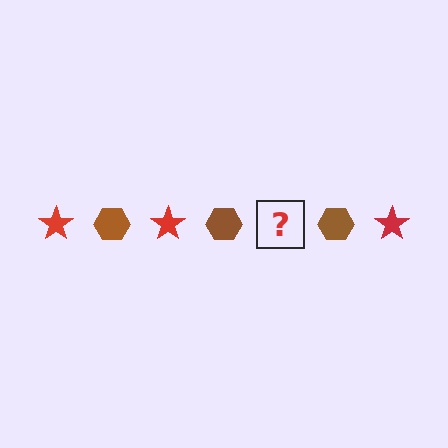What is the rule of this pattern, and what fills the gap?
The rule is that the pattern alternates between red star and brown hexagon. The gap should be filled with a red star.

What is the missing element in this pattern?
The missing element is a red star.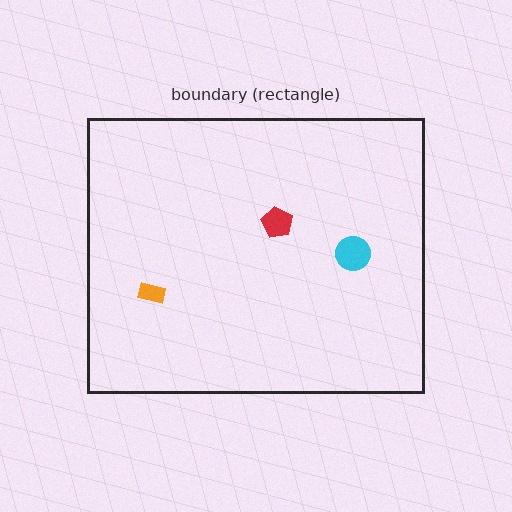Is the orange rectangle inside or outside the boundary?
Inside.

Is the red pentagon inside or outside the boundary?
Inside.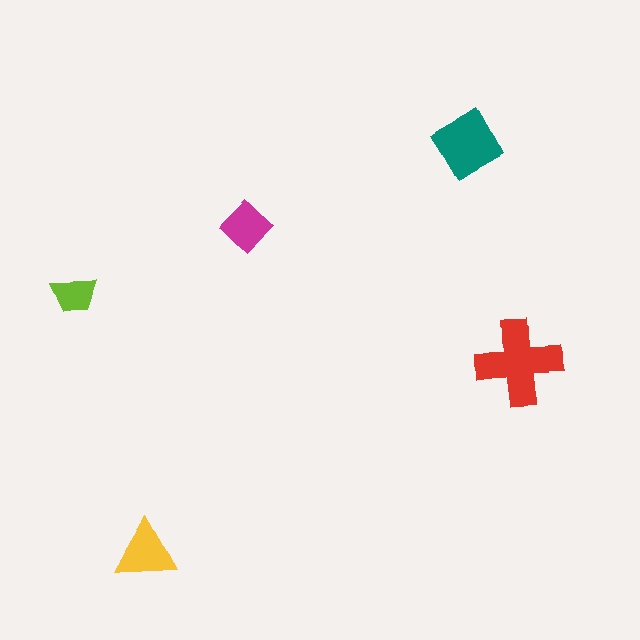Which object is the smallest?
The lime trapezoid.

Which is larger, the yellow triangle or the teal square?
The teal square.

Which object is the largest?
The red cross.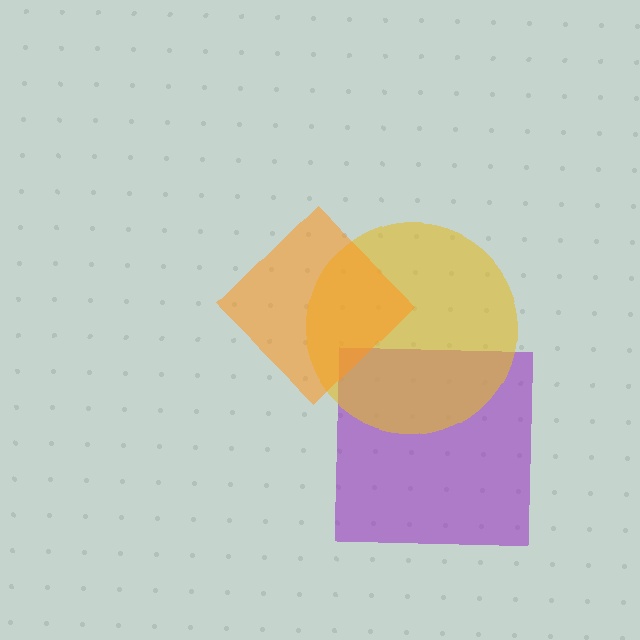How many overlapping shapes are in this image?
There are 3 overlapping shapes in the image.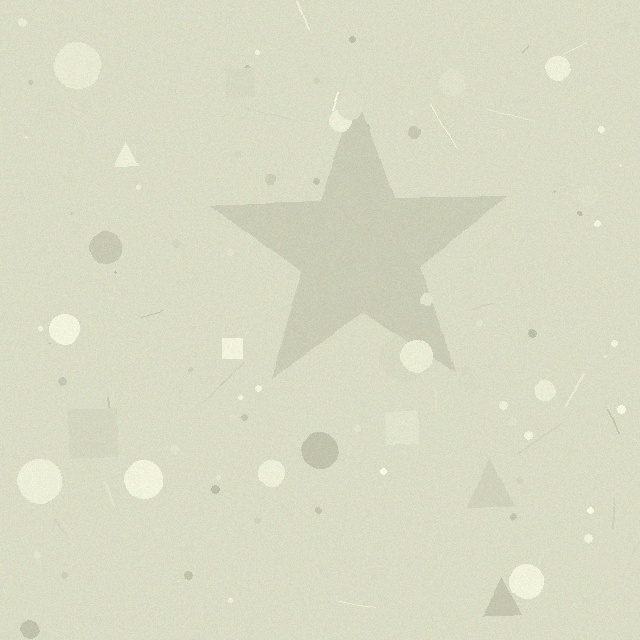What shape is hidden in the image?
A star is hidden in the image.